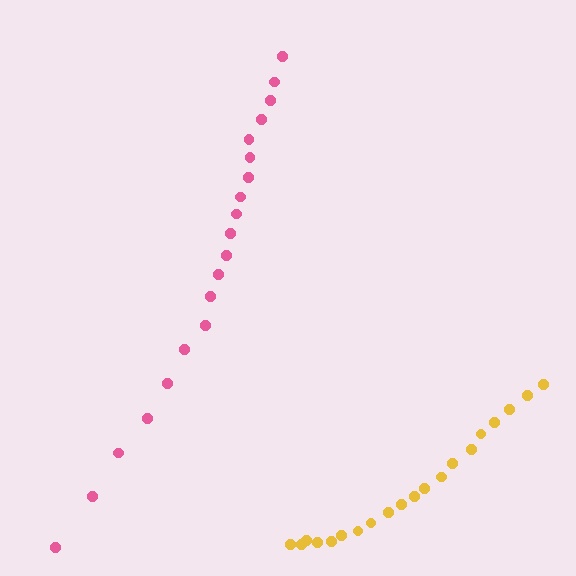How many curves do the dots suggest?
There are 2 distinct paths.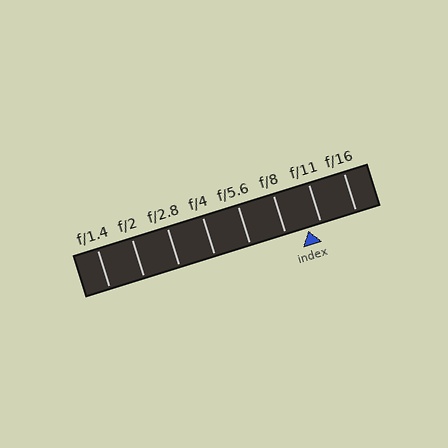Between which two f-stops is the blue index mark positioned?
The index mark is between f/8 and f/11.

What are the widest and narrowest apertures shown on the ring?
The widest aperture shown is f/1.4 and the narrowest is f/16.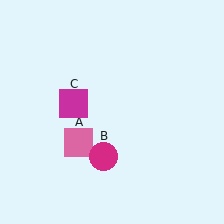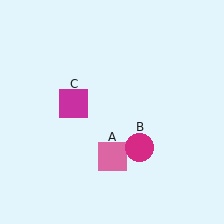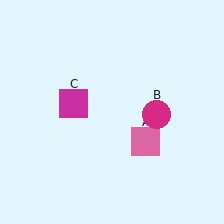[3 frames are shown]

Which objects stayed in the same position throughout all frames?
Magenta square (object C) remained stationary.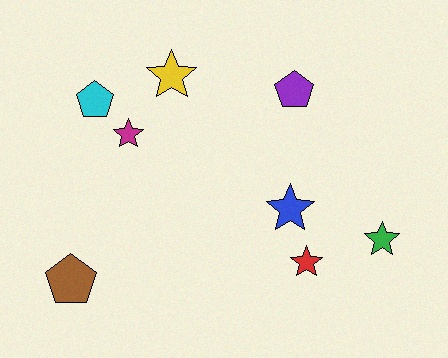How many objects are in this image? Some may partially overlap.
There are 8 objects.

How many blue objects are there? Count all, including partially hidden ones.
There is 1 blue object.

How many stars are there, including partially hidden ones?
There are 5 stars.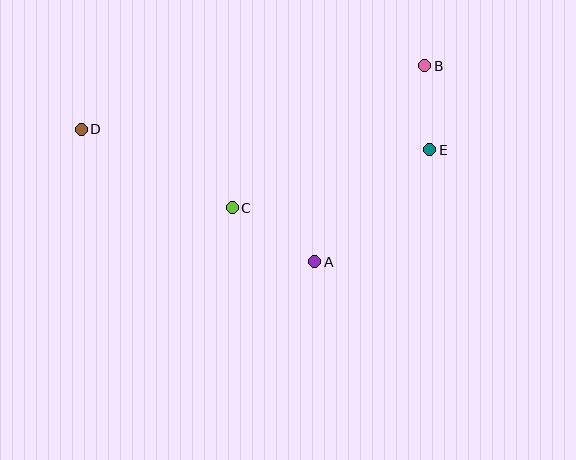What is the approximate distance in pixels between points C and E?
The distance between C and E is approximately 206 pixels.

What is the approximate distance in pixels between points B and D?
The distance between B and D is approximately 349 pixels.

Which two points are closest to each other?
Points B and E are closest to each other.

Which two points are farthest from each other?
Points D and E are farthest from each other.